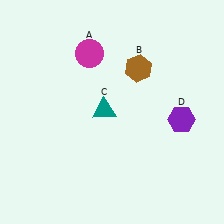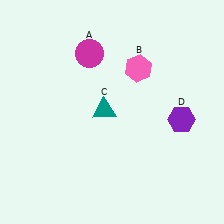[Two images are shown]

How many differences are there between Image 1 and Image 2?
There is 1 difference between the two images.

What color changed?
The hexagon (B) changed from brown in Image 1 to pink in Image 2.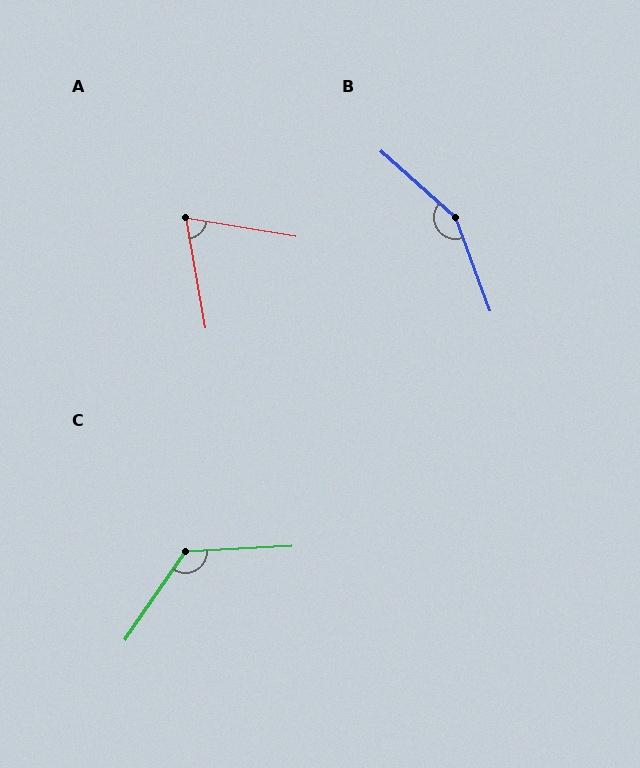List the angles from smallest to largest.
A (71°), C (128°), B (152°).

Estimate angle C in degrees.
Approximately 128 degrees.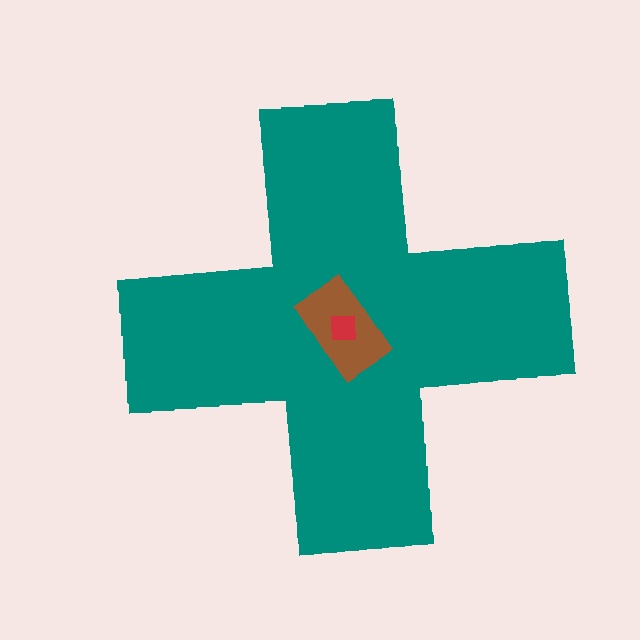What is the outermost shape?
The teal cross.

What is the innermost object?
The red square.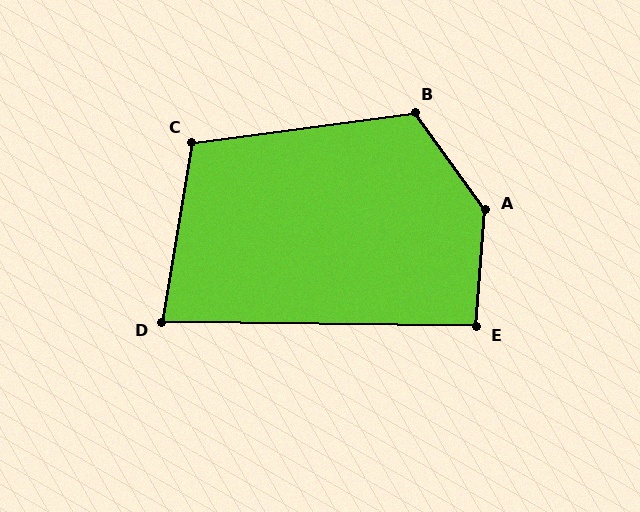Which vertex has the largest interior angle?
A, at approximately 140 degrees.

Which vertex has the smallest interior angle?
D, at approximately 81 degrees.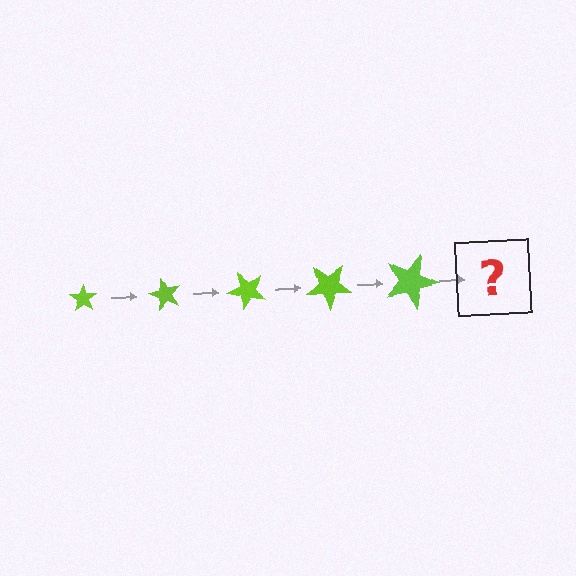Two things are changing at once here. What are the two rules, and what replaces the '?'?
The two rules are that the star grows larger each step and it rotates 60 degrees each step. The '?' should be a star, larger than the previous one and rotated 300 degrees from the start.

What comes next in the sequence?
The next element should be a star, larger than the previous one and rotated 300 degrees from the start.